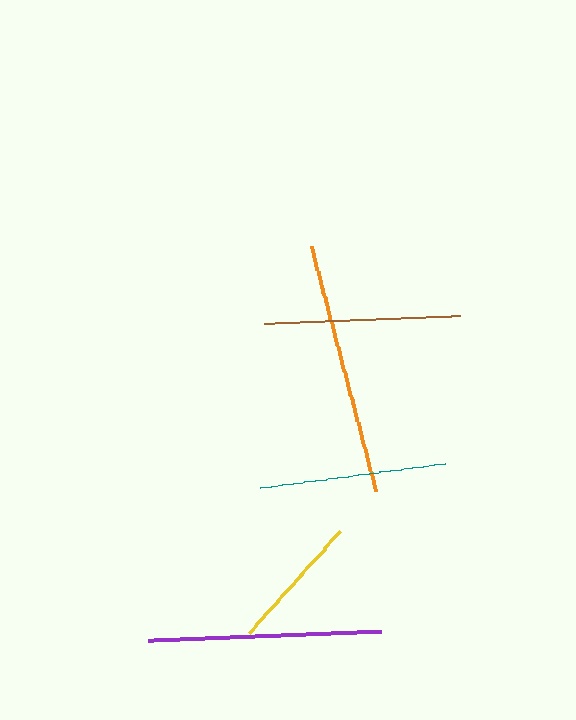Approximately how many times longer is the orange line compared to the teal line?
The orange line is approximately 1.3 times the length of the teal line.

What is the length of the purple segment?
The purple segment is approximately 233 pixels long.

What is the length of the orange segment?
The orange segment is approximately 253 pixels long.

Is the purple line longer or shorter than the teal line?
The purple line is longer than the teal line.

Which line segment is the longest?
The orange line is the longest at approximately 253 pixels.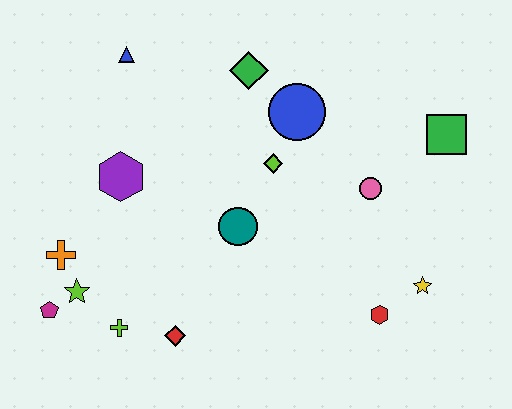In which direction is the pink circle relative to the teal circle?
The pink circle is to the right of the teal circle.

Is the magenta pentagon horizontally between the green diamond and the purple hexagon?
No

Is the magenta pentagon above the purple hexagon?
No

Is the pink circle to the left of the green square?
Yes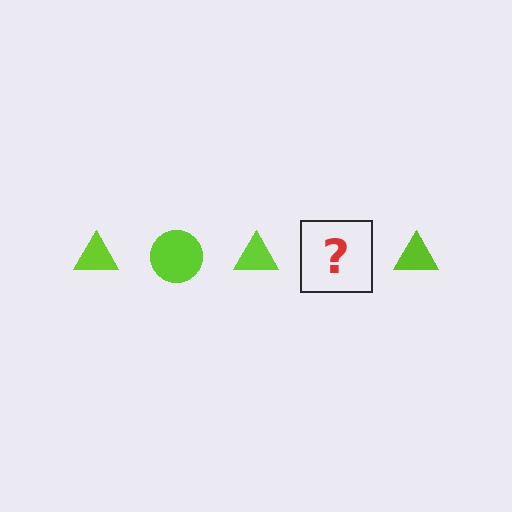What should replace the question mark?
The question mark should be replaced with a lime circle.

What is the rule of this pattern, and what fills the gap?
The rule is that the pattern cycles through triangle, circle shapes in lime. The gap should be filled with a lime circle.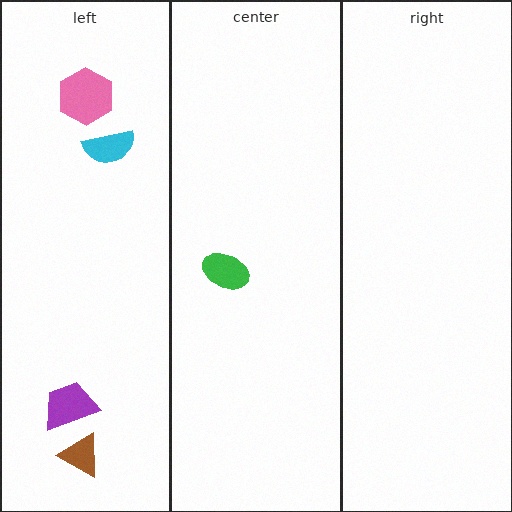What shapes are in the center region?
The green ellipse.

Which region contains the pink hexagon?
The left region.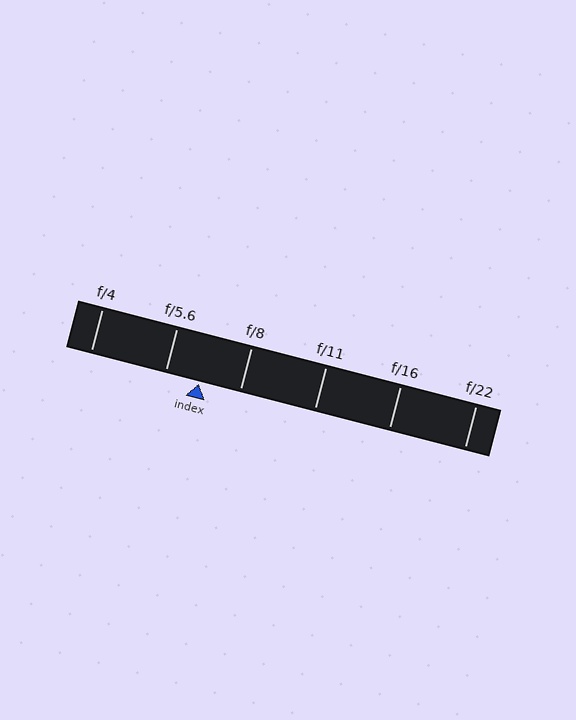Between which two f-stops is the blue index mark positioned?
The index mark is between f/5.6 and f/8.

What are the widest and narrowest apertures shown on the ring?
The widest aperture shown is f/4 and the narrowest is f/22.